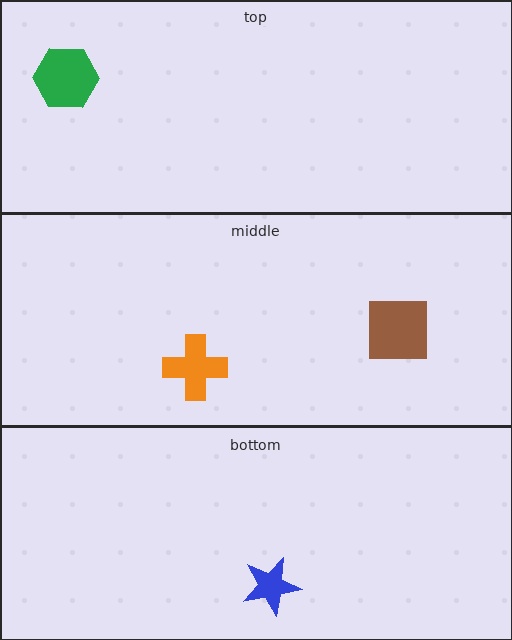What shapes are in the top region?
The green hexagon.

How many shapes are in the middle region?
2.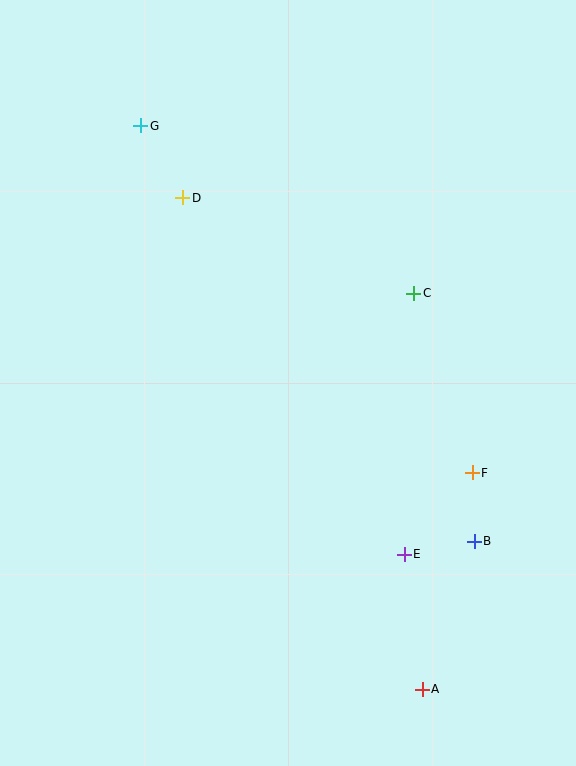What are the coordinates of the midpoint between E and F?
The midpoint between E and F is at (438, 513).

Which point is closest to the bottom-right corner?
Point A is closest to the bottom-right corner.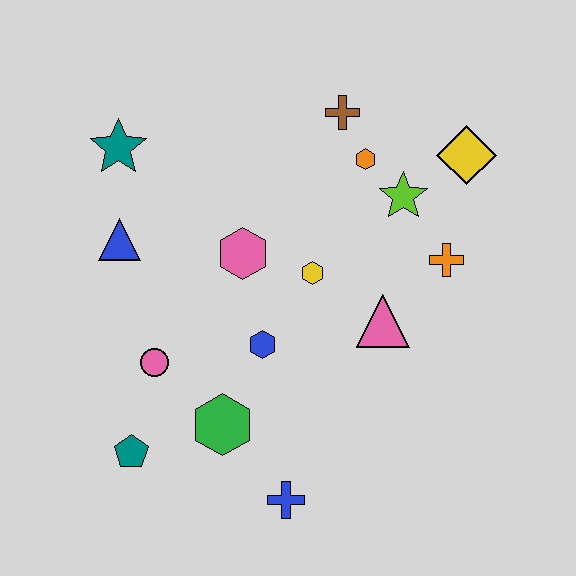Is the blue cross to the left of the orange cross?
Yes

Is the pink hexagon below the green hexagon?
No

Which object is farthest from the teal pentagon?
The yellow diamond is farthest from the teal pentagon.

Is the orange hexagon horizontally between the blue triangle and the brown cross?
No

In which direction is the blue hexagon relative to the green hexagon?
The blue hexagon is above the green hexagon.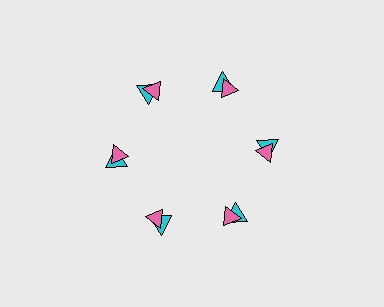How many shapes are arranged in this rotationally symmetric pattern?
There are 12 shapes, arranged in 6 groups of 2.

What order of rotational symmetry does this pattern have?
This pattern has 6-fold rotational symmetry.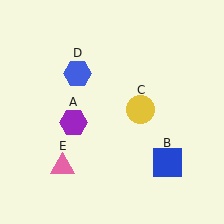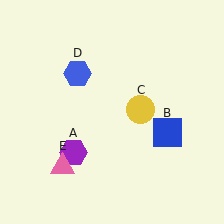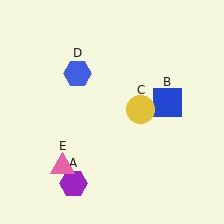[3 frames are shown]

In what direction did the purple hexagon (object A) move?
The purple hexagon (object A) moved down.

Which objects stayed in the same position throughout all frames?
Yellow circle (object C) and blue hexagon (object D) and pink triangle (object E) remained stationary.